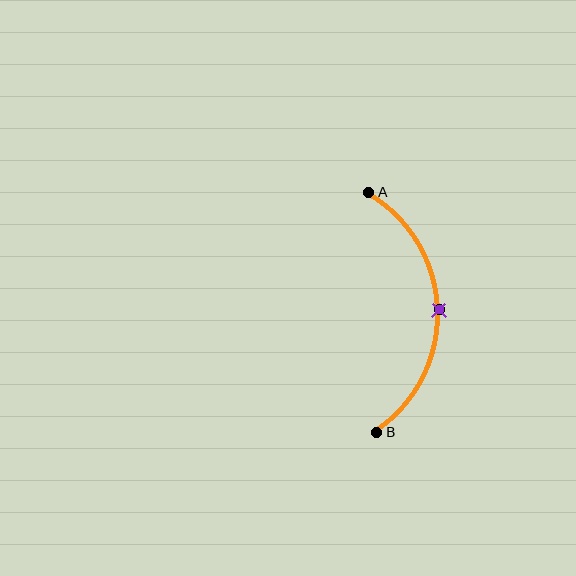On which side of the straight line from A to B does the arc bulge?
The arc bulges to the right of the straight line connecting A and B.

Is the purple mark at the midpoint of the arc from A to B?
Yes. The purple mark lies on the arc at equal arc-length from both A and B — it is the arc midpoint.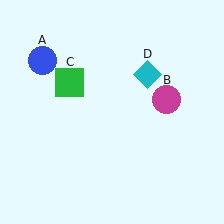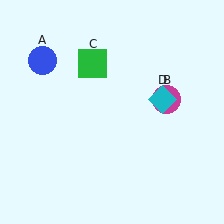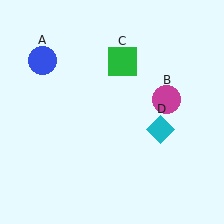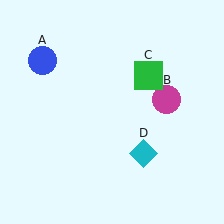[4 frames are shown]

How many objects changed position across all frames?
2 objects changed position: green square (object C), cyan diamond (object D).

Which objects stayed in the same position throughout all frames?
Blue circle (object A) and magenta circle (object B) remained stationary.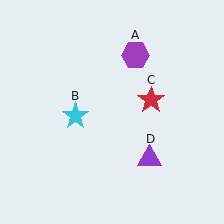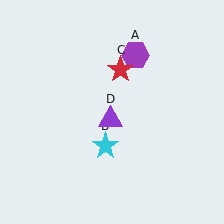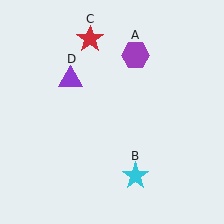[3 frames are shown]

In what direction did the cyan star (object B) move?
The cyan star (object B) moved down and to the right.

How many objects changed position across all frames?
3 objects changed position: cyan star (object B), red star (object C), purple triangle (object D).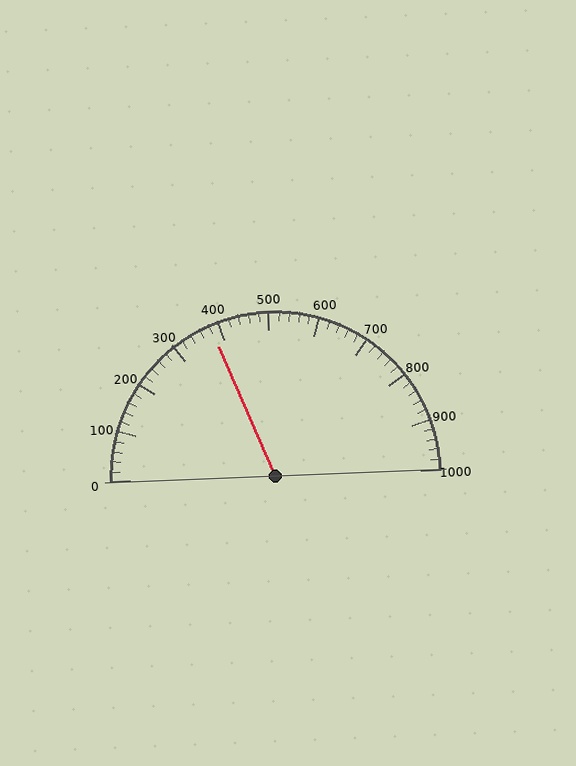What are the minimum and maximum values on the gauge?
The gauge ranges from 0 to 1000.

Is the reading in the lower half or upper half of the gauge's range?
The reading is in the lower half of the range (0 to 1000).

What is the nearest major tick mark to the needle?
The nearest major tick mark is 400.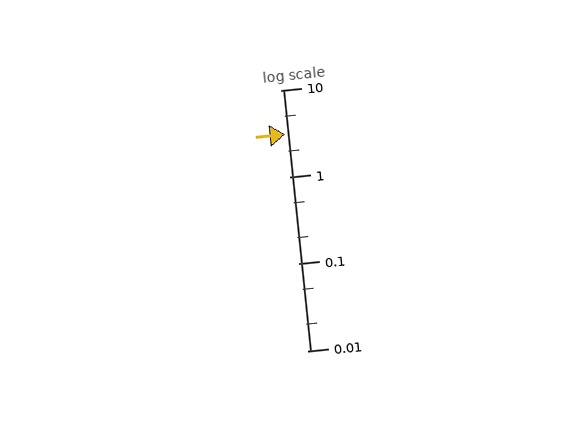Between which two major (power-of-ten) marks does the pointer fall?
The pointer is between 1 and 10.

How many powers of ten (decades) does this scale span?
The scale spans 3 decades, from 0.01 to 10.